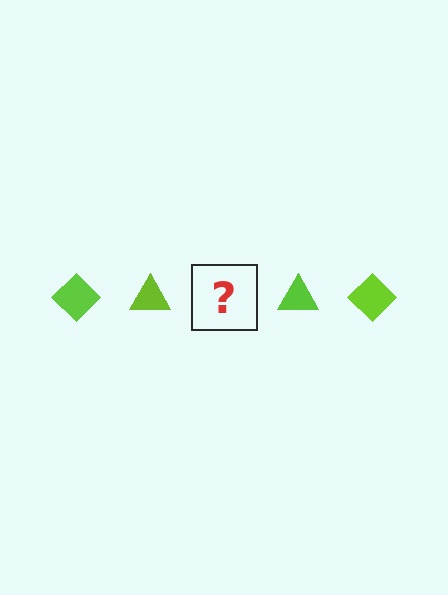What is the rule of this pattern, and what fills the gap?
The rule is that the pattern cycles through diamond, triangle shapes in lime. The gap should be filled with a lime diamond.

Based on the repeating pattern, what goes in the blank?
The blank should be a lime diamond.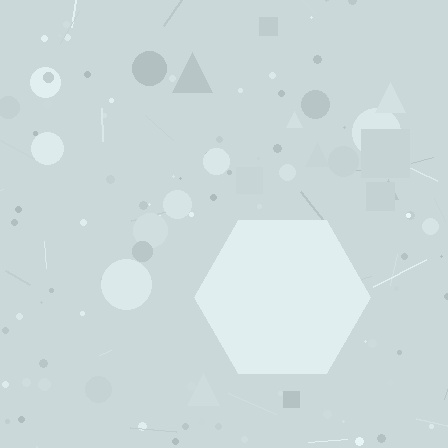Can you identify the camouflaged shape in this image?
The camouflaged shape is a hexagon.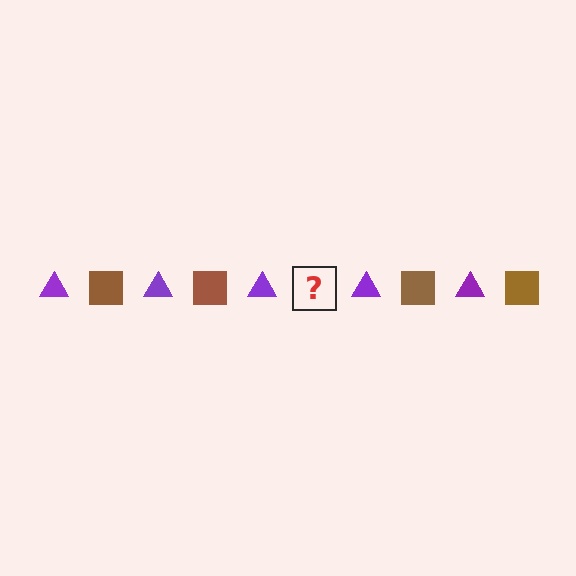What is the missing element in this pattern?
The missing element is a brown square.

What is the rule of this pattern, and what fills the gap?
The rule is that the pattern alternates between purple triangle and brown square. The gap should be filled with a brown square.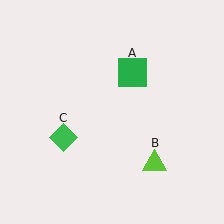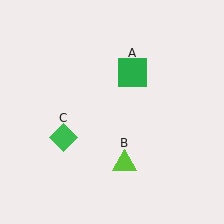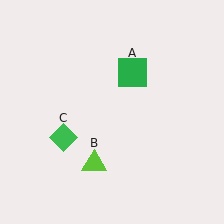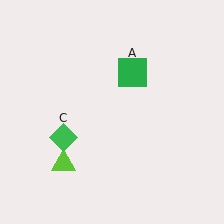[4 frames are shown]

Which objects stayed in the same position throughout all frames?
Green square (object A) and green diamond (object C) remained stationary.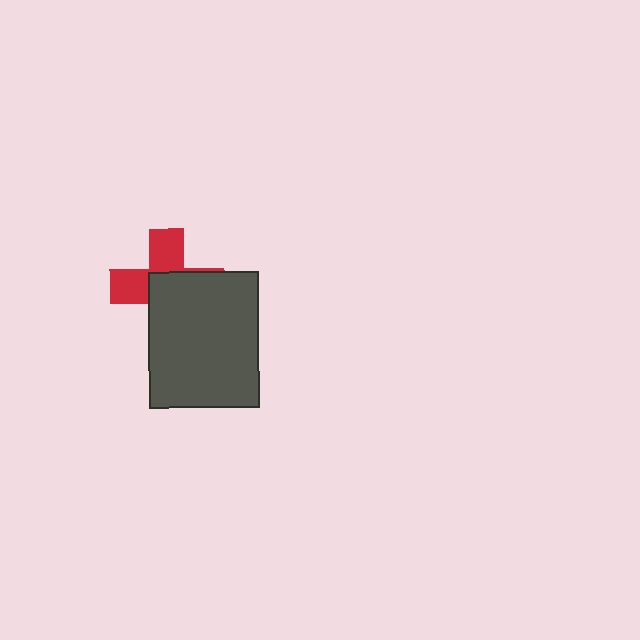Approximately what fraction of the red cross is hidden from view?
Roughly 58% of the red cross is hidden behind the dark gray rectangle.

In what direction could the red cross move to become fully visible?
The red cross could move toward the upper-left. That would shift it out from behind the dark gray rectangle entirely.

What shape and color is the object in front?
The object in front is a dark gray rectangle.